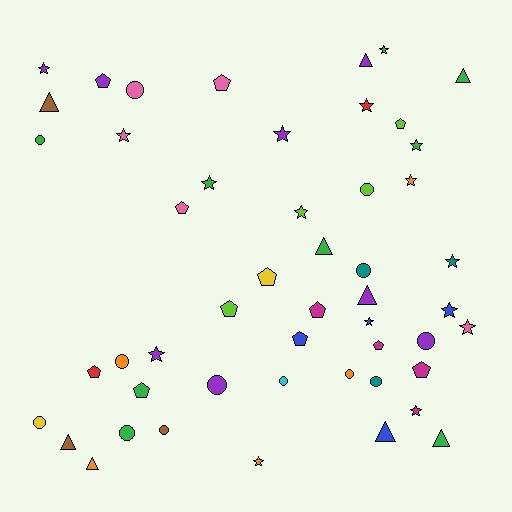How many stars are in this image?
There are 16 stars.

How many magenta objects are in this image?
There are 4 magenta objects.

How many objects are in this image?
There are 50 objects.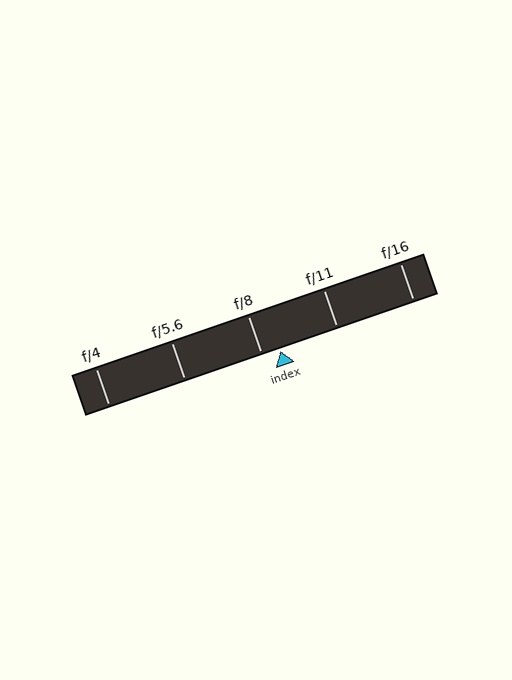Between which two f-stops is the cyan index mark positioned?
The index mark is between f/8 and f/11.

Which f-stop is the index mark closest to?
The index mark is closest to f/8.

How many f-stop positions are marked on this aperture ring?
There are 5 f-stop positions marked.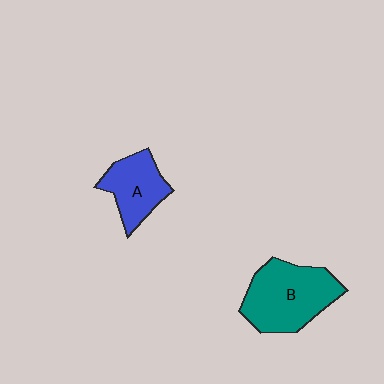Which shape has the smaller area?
Shape A (blue).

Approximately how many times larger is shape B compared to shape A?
Approximately 1.6 times.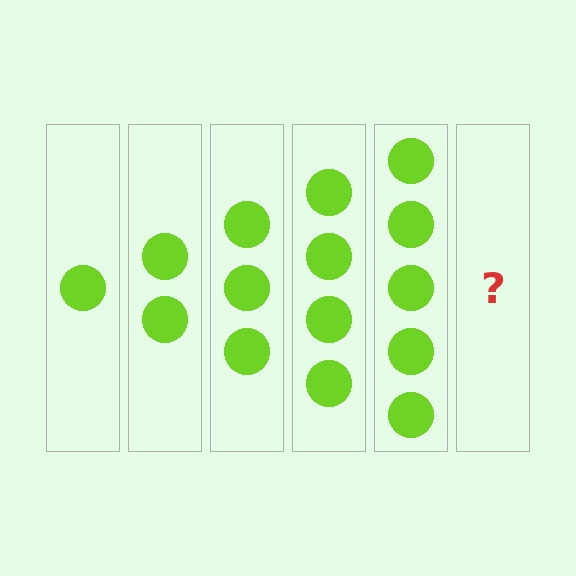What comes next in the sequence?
The next element should be 6 circles.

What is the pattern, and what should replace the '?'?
The pattern is that each step adds one more circle. The '?' should be 6 circles.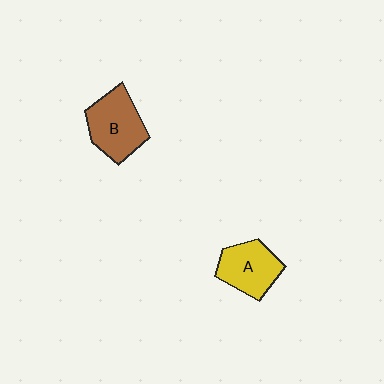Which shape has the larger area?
Shape B (brown).